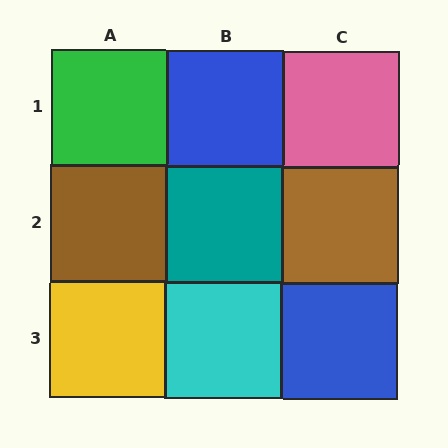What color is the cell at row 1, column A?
Green.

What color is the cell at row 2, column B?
Teal.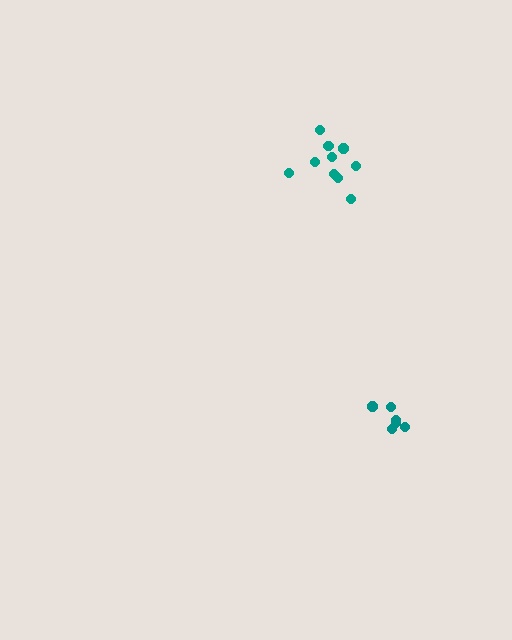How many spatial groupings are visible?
There are 2 spatial groupings.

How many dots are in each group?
Group 1: 6 dots, Group 2: 10 dots (16 total).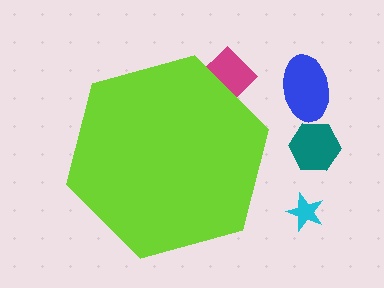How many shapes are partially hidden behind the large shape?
1 shape is partially hidden.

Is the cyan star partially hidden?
No, the cyan star is fully visible.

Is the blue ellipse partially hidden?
No, the blue ellipse is fully visible.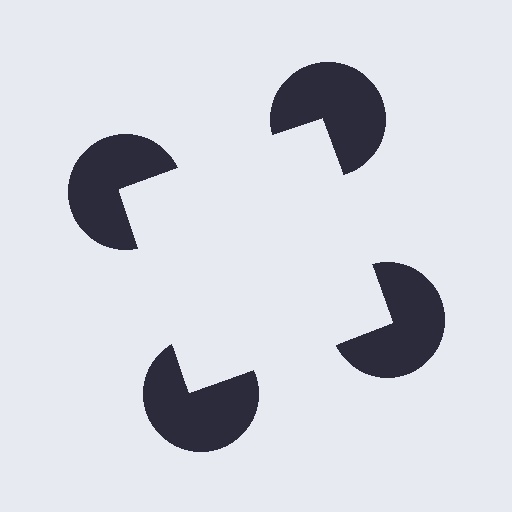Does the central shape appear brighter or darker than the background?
It typically appears slightly brighter than the background, even though no actual brightness change is drawn.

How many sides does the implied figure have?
4 sides.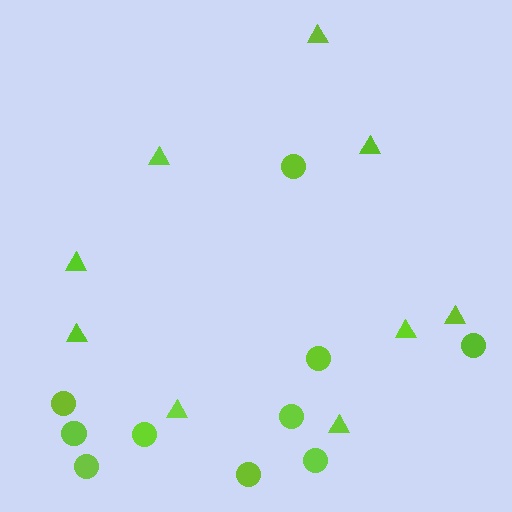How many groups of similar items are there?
There are 2 groups: one group of triangles (9) and one group of circles (10).